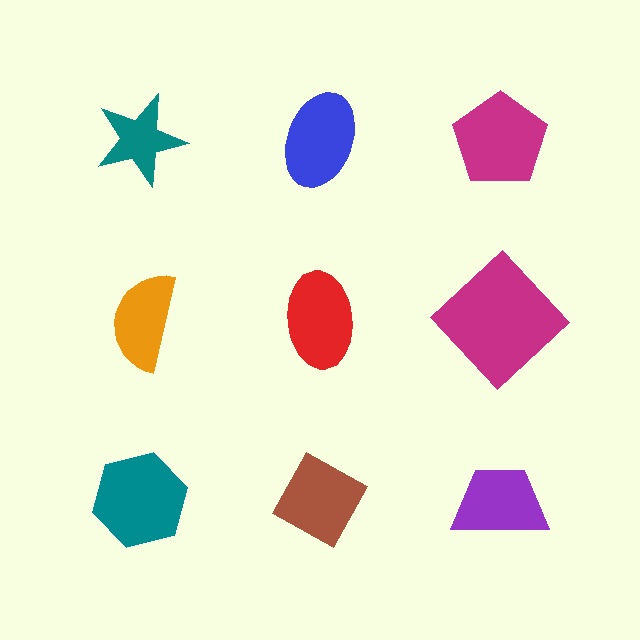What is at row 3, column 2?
A brown diamond.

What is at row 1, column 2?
A blue ellipse.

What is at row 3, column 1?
A teal hexagon.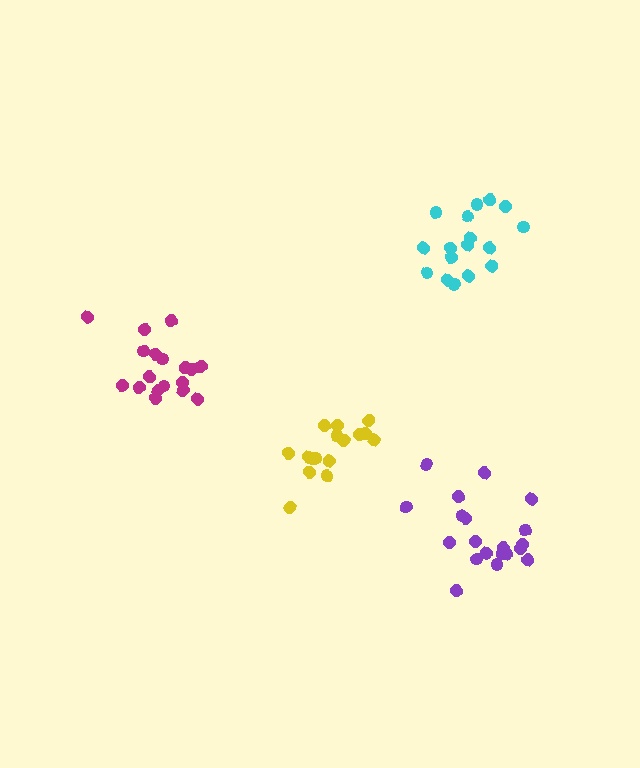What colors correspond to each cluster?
The clusters are colored: purple, yellow, cyan, magenta.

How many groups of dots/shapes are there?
There are 4 groups.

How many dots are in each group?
Group 1: 21 dots, Group 2: 16 dots, Group 3: 17 dots, Group 4: 18 dots (72 total).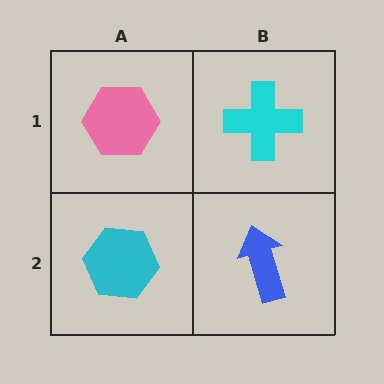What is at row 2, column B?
A blue arrow.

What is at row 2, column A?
A cyan hexagon.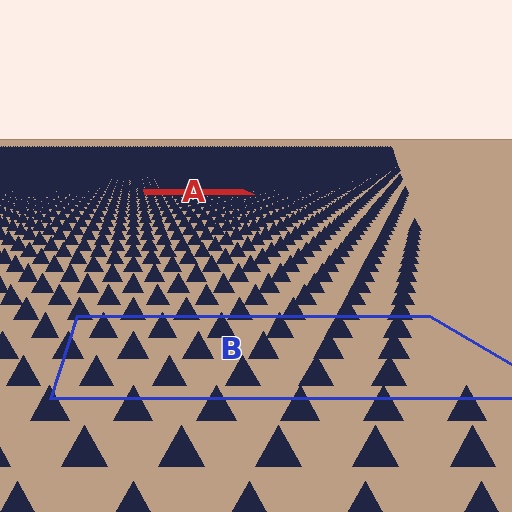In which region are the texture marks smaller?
The texture marks are smaller in region A, because it is farther away.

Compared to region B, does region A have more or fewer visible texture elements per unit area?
Region A has more texture elements per unit area — they are packed more densely because it is farther away.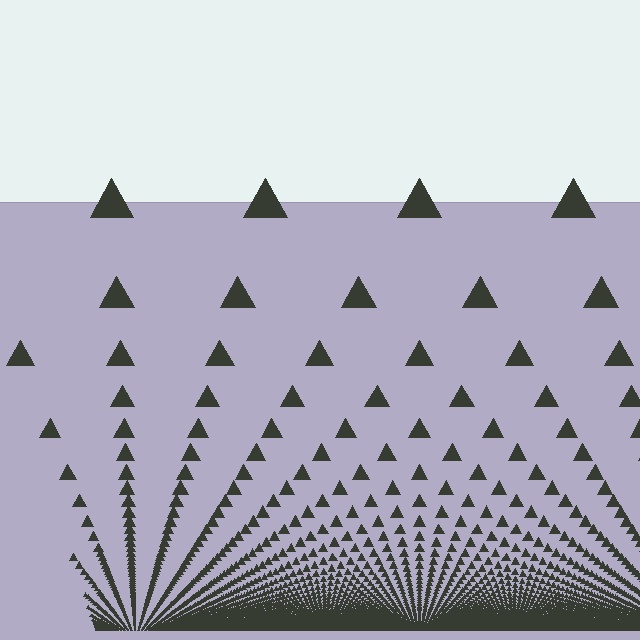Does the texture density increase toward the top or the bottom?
Density increases toward the bottom.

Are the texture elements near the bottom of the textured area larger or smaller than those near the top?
Smaller. The gradient is inverted — elements near the bottom are smaller and denser.